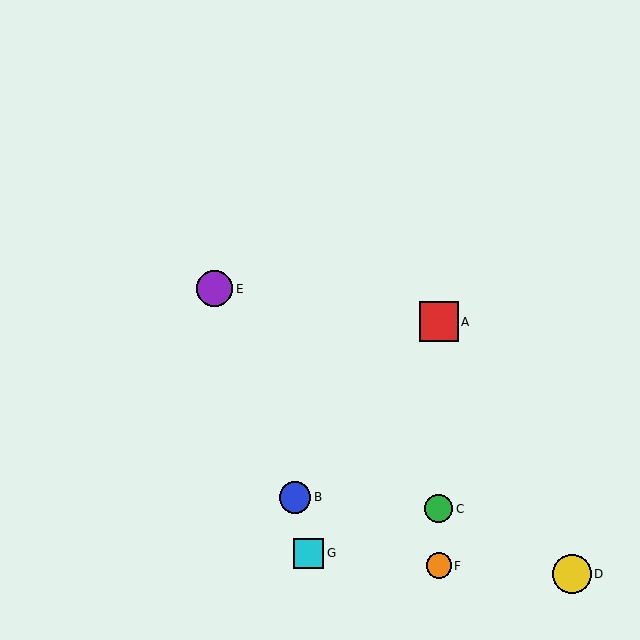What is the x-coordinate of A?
Object A is at x≈439.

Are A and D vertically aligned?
No, A is at x≈439 and D is at x≈572.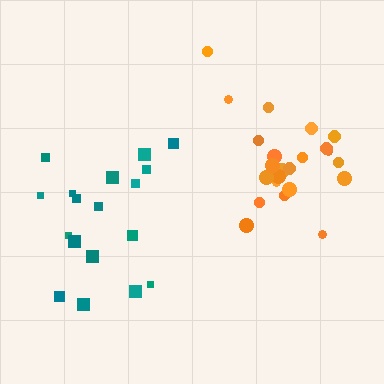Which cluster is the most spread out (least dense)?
Teal.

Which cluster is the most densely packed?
Orange.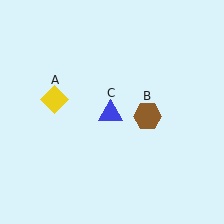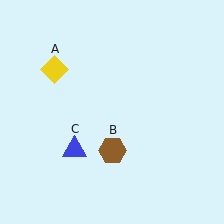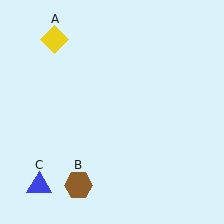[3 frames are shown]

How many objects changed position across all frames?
3 objects changed position: yellow diamond (object A), brown hexagon (object B), blue triangle (object C).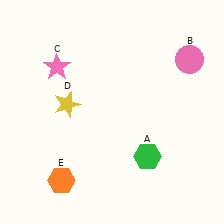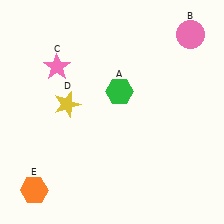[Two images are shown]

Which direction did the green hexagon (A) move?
The green hexagon (A) moved up.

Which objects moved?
The objects that moved are: the green hexagon (A), the pink circle (B), the orange hexagon (E).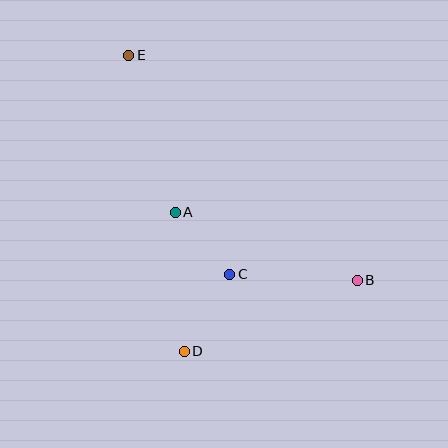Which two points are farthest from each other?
Points B and E are farthest from each other.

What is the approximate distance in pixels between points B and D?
The distance between B and D is approximately 187 pixels.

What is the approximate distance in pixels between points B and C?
The distance between B and C is approximately 127 pixels.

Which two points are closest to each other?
Points A and C are closest to each other.